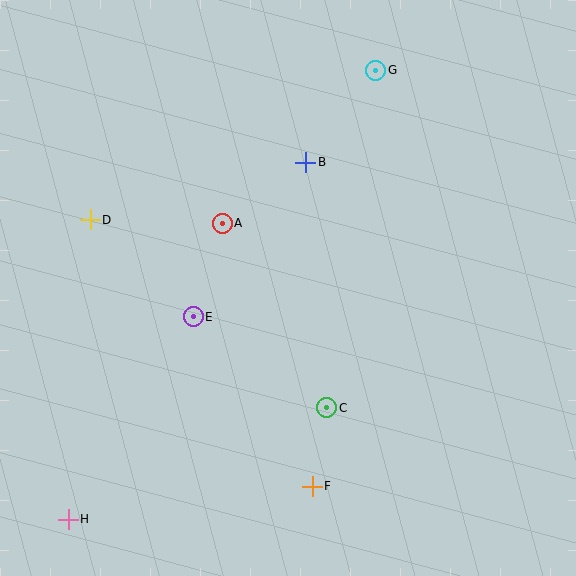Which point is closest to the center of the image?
Point A at (222, 224) is closest to the center.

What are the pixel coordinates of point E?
Point E is at (193, 317).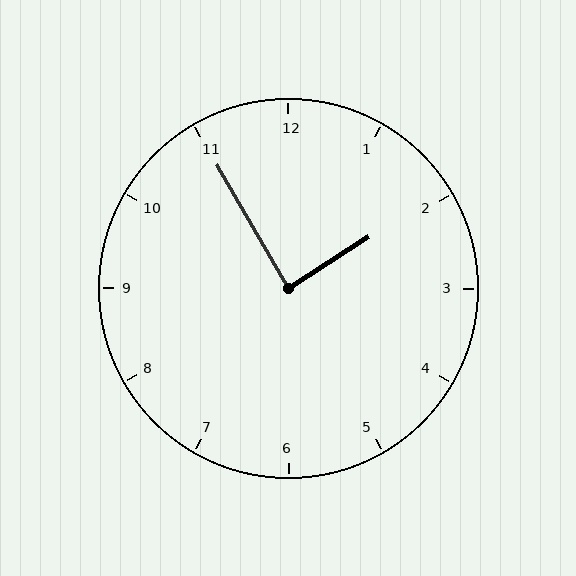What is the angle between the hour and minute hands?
Approximately 88 degrees.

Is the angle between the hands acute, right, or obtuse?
It is right.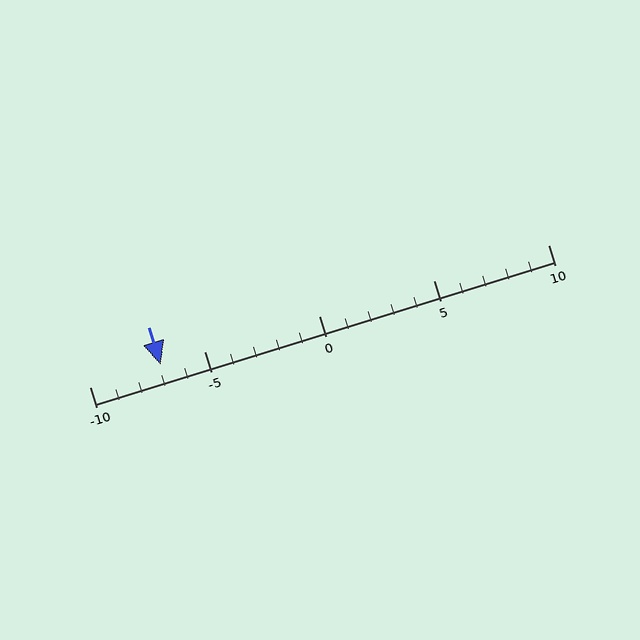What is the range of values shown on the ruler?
The ruler shows values from -10 to 10.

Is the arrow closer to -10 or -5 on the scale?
The arrow is closer to -5.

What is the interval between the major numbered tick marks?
The major tick marks are spaced 5 units apart.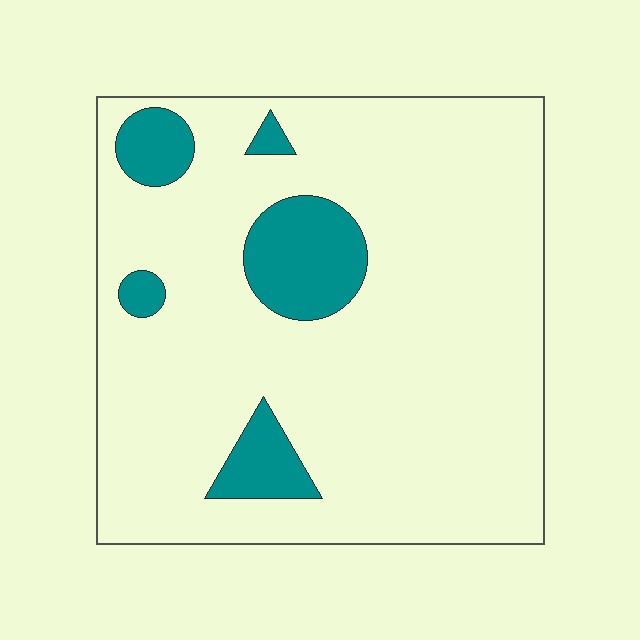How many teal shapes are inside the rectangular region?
5.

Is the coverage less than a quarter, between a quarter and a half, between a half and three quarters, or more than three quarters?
Less than a quarter.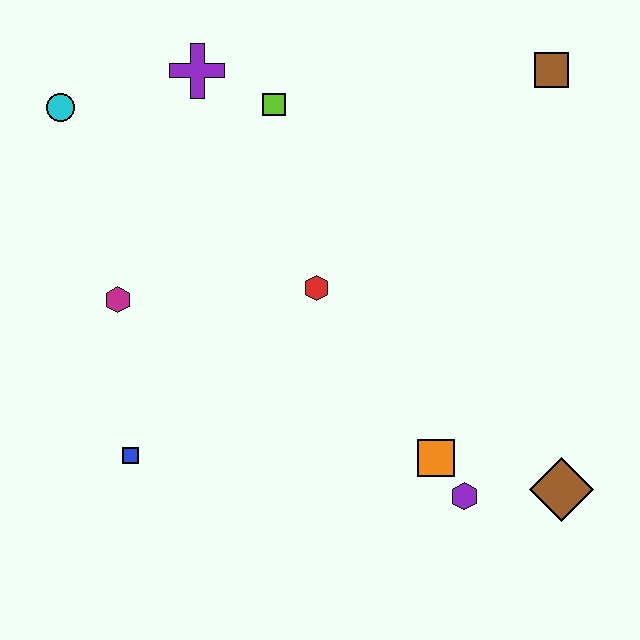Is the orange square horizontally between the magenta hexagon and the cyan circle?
No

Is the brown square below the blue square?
No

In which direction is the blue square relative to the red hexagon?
The blue square is to the left of the red hexagon.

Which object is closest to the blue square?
The magenta hexagon is closest to the blue square.